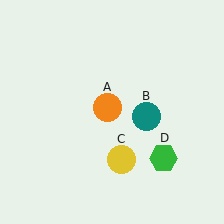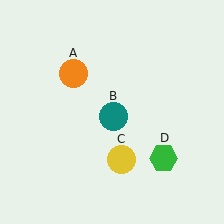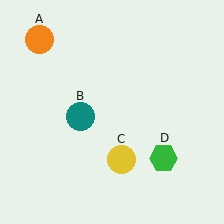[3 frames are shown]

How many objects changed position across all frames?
2 objects changed position: orange circle (object A), teal circle (object B).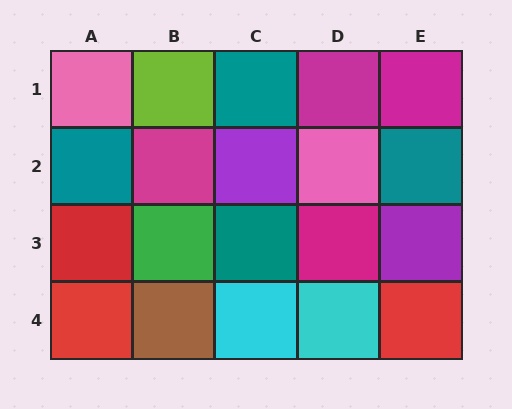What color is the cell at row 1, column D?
Magenta.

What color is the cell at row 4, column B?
Brown.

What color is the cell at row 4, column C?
Cyan.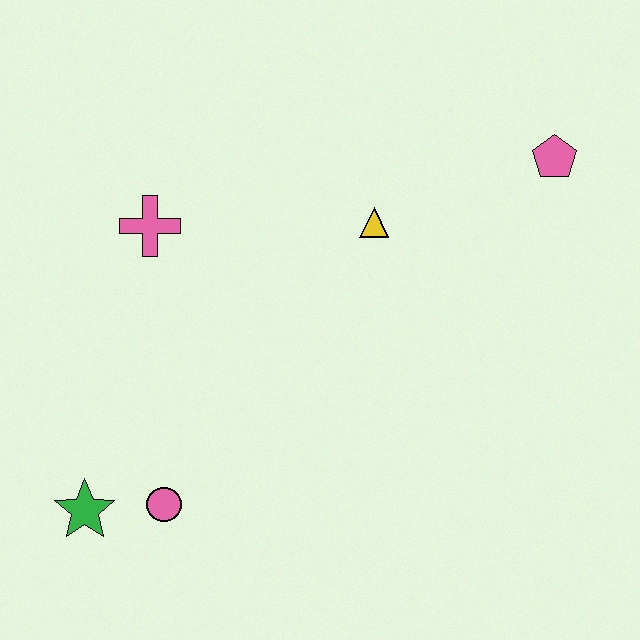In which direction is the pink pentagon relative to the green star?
The pink pentagon is to the right of the green star.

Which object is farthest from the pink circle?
The pink pentagon is farthest from the pink circle.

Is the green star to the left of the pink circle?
Yes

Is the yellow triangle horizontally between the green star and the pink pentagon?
Yes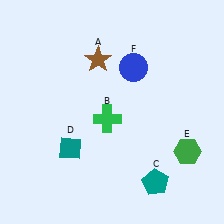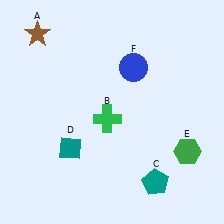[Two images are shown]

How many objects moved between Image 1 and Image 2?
1 object moved between the two images.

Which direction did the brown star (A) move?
The brown star (A) moved left.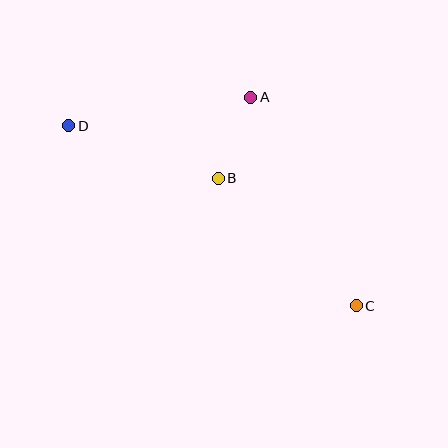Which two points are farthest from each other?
Points C and D are farthest from each other.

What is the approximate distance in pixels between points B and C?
The distance between B and C is approximately 188 pixels.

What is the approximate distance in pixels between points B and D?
The distance between B and D is approximately 158 pixels.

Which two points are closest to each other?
Points A and B are closest to each other.